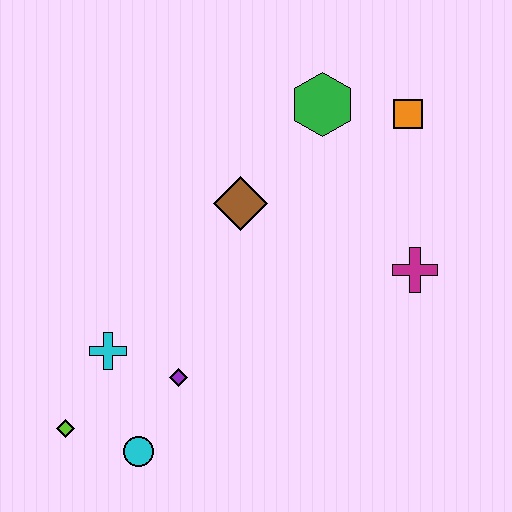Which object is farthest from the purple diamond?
The orange square is farthest from the purple diamond.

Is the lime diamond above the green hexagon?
No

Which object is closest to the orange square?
The green hexagon is closest to the orange square.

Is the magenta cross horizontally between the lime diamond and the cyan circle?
No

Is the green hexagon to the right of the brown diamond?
Yes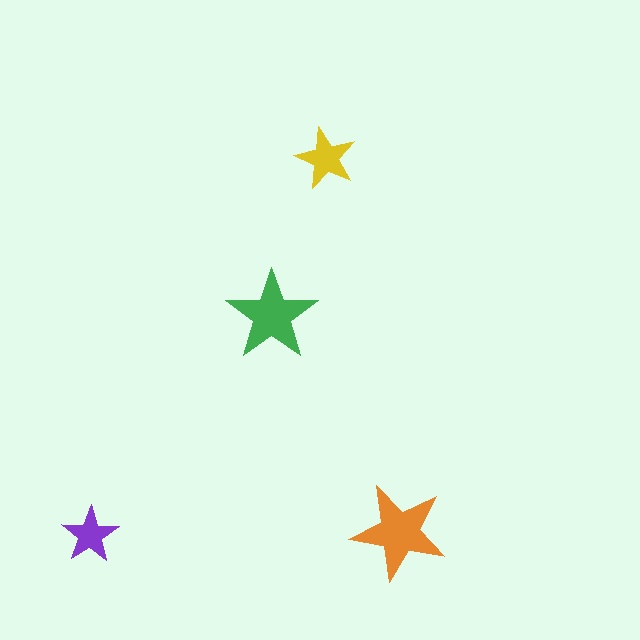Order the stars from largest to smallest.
the orange one, the green one, the yellow one, the purple one.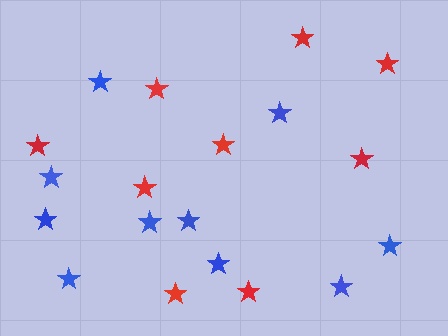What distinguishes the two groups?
There are 2 groups: one group of red stars (9) and one group of blue stars (10).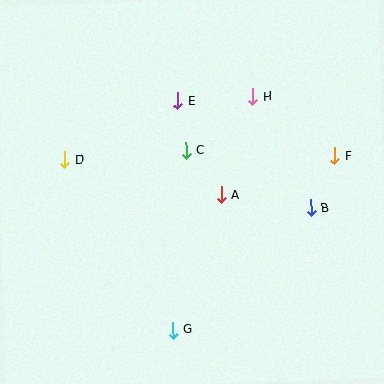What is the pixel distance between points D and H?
The distance between D and H is 198 pixels.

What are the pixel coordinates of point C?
Point C is at (186, 150).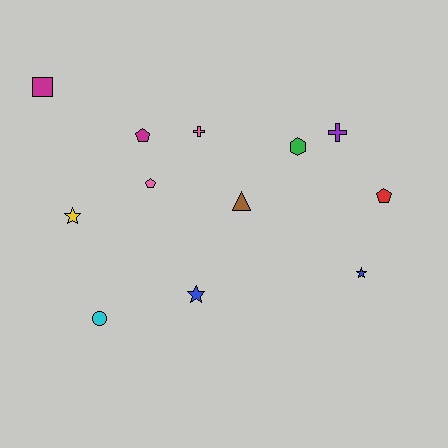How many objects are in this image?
There are 12 objects.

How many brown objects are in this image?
There is 1 brown object.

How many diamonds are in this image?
There are no diamonds.